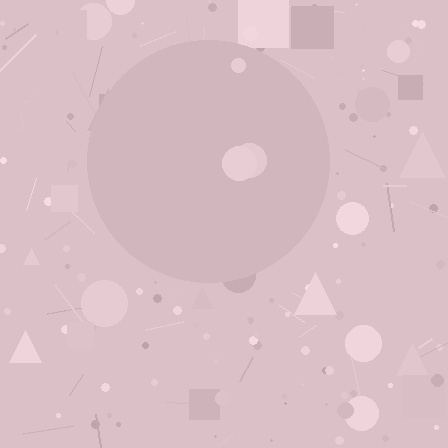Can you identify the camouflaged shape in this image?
The camouflaged shape is a circle.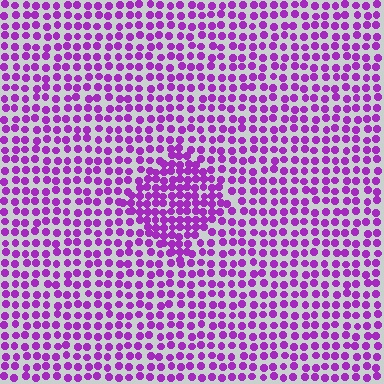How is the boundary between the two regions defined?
The boundary is defined by a change in element density (approximately 1.7x ratio). All elements are the same color, size, and shape.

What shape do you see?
I see a diamond.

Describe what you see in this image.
The image contains small purple elements arranged at two different densities. A diamond-shaped region is visible where the elements are more densely packed than the surrounding area.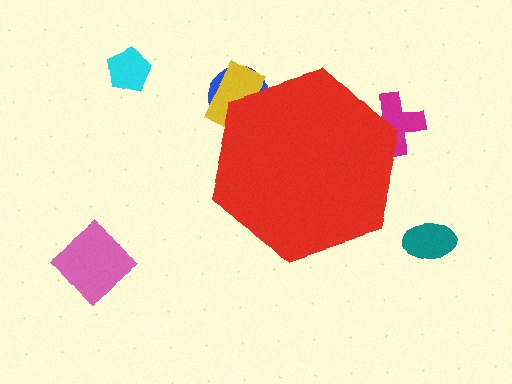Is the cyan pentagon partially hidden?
No, the cyan pentagon is fully visible.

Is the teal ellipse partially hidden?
No, the teal ellipse is fully visible.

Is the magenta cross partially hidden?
Yes, the magenta cross is partially hidden behind the red hexagon.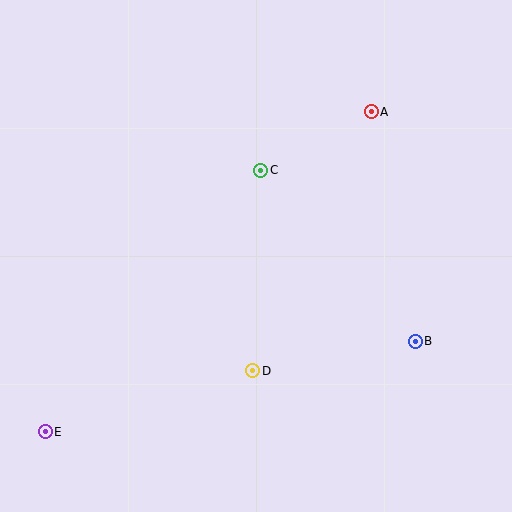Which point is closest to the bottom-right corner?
Point B is closest to the bottom-right corner.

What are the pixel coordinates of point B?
Point B is at (415, 341).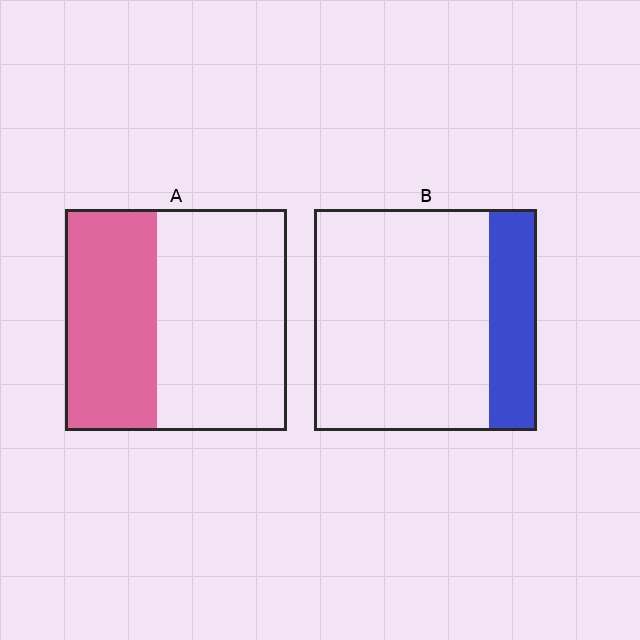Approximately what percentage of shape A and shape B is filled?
A is approximately 40% and B is approximately 20%.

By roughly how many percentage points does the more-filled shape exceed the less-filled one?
By roughly 20 percentage points (A over B).